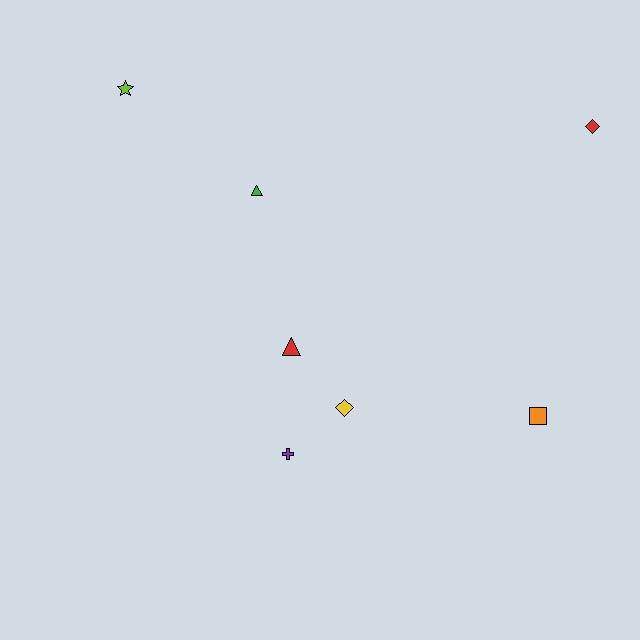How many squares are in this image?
There is 1 square.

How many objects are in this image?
There are 7 objects.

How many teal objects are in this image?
There are no teal objects.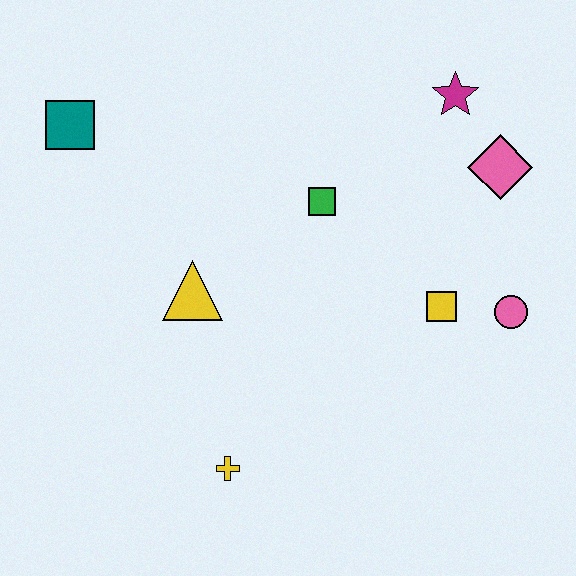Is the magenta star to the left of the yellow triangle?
No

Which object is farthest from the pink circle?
The teal square is farthest from the pink circle.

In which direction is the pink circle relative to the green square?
The pink circle is to the right of the green square.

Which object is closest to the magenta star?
The pink diamond is closest to the magenta star.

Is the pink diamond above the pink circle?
Yes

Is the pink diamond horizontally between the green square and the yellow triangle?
No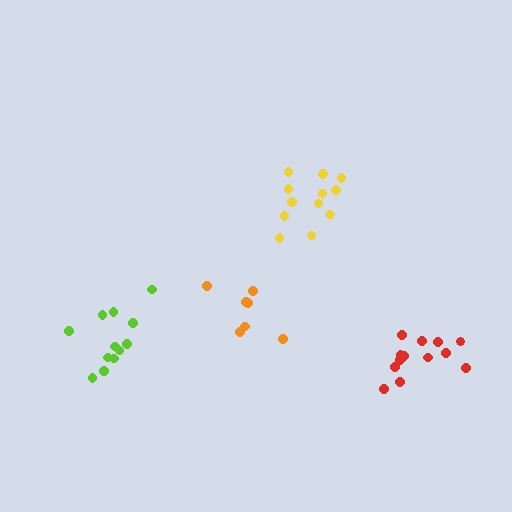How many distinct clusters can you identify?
There are 4 distinct clusters.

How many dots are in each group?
Group 1: 13 dots, Group 2: 12 dots, Group 3: 12 dots, Group 4: 7 dots (44 total).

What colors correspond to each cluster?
The clusters are colored: red, lime, yellow, orange.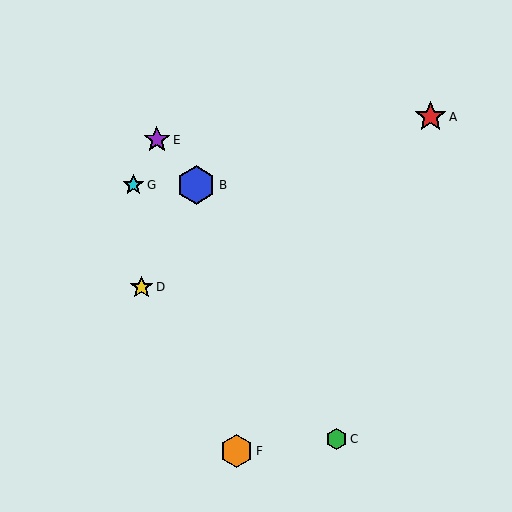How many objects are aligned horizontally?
2 objects (B, G) are aligned horizontally.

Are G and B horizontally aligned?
Yes, both are at y≈185.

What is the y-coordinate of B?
Object B is at y≈185.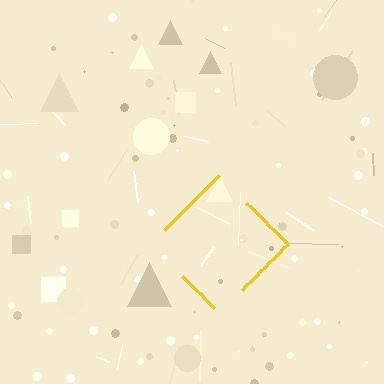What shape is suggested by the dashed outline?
The dashed outline suggests a diamond.